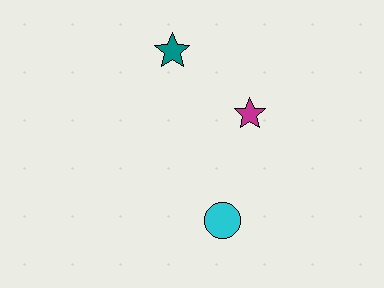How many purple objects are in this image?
There are no purple objects.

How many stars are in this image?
There are 2 stars.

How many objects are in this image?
There are 3 objects.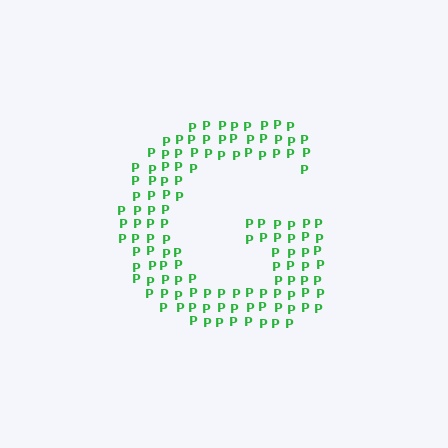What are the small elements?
The small elements are letter P's.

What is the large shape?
The large shape is the letter G.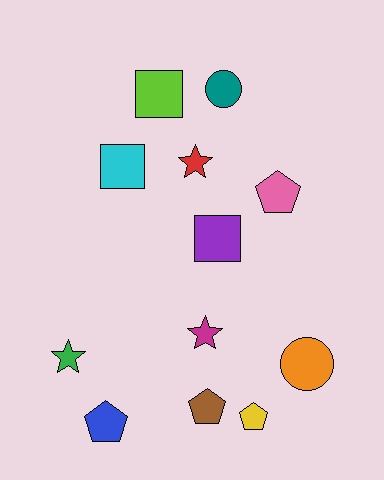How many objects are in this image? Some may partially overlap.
There are 12 objects.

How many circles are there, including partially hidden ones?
There are 2 circles.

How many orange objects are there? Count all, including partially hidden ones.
There is 1 orange object.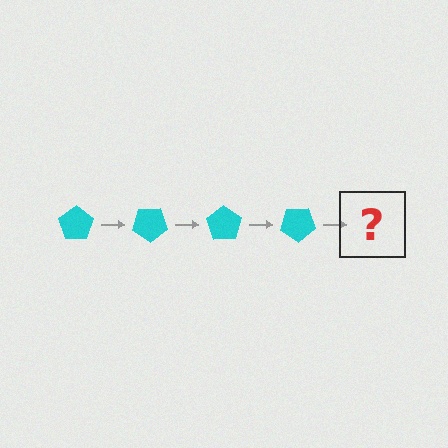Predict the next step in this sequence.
The next step is a cyan pentagon rotated 140 degrees.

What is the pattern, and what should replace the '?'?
The pattern is that the pentagon rotates 35 degrees each step. The '?' should be a cyan pentagon rotated 140 degrees.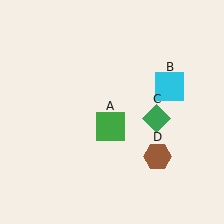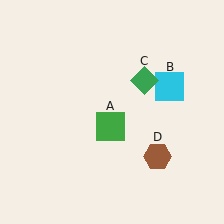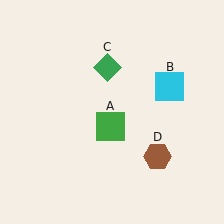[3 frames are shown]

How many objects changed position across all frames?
1 object changed position: green diamond (object C).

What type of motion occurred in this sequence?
The green diamond (object C) rotated counterclockwise around the center of the scene.